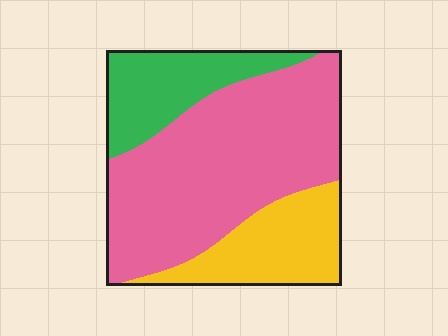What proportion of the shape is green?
Green covers 20% of the shape.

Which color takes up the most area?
Pink, at roughly 60%.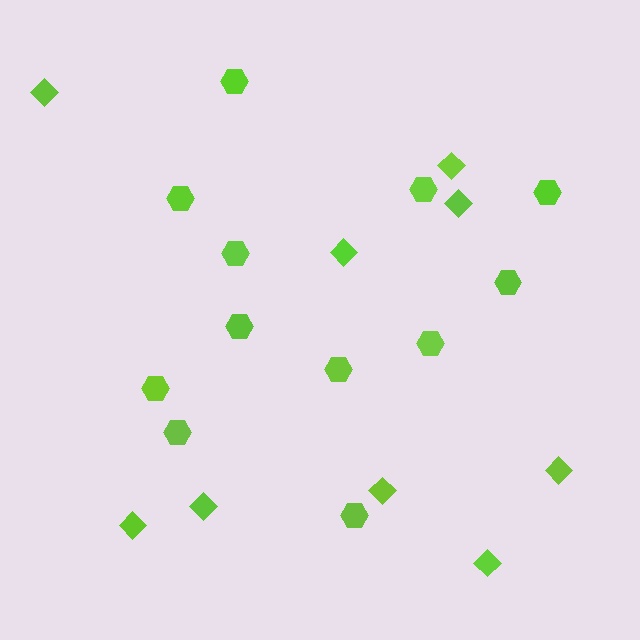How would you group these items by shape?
There are 2 groups: one group of hexagons (12) and one group of diamonds (9).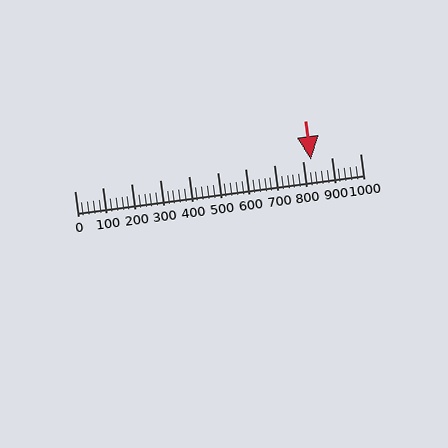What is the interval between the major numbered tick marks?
The major tick marks are spaced 100 units apart.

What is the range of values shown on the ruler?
The ruler shows values from 0 to 1000.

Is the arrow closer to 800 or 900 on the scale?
The arrow is closer to 800.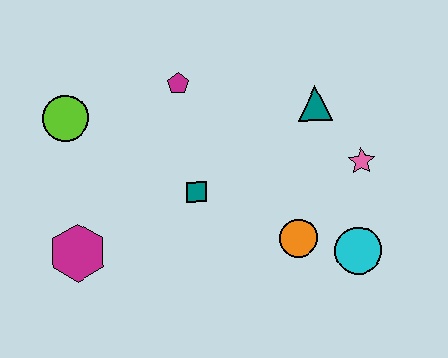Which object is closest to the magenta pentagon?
The teal square is closest to the magenta pentagon.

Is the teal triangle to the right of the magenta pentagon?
Yes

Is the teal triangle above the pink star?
Yes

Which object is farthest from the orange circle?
The lime circle is farthest from the orange circle.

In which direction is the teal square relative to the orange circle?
The teal square is to the left of the orange circle.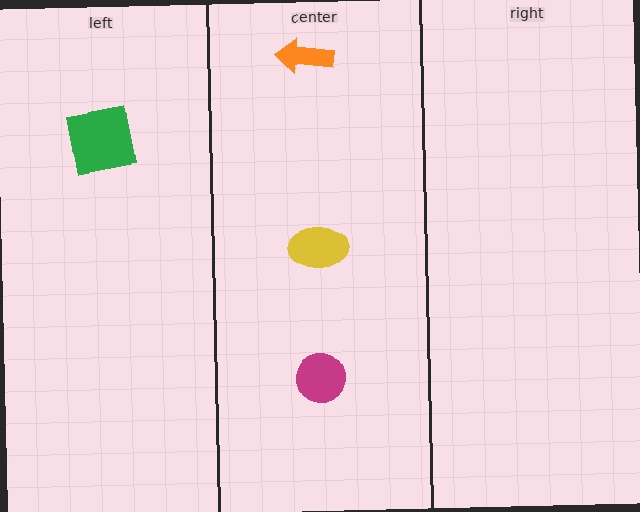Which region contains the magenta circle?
The center region.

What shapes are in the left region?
The green square.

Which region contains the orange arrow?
The center region.